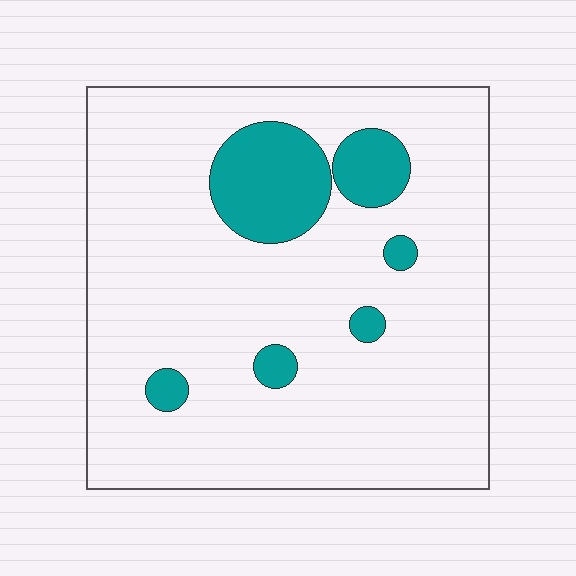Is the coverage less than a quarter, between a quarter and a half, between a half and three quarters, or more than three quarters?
Less than a quarter.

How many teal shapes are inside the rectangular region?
6.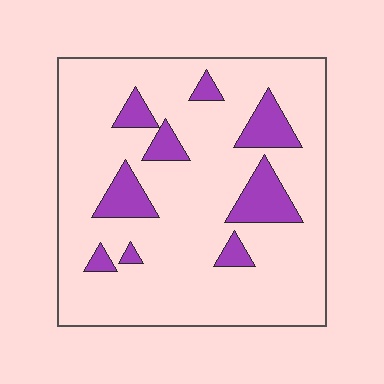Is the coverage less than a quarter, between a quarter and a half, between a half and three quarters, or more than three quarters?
Less than a quarter.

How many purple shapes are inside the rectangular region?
9.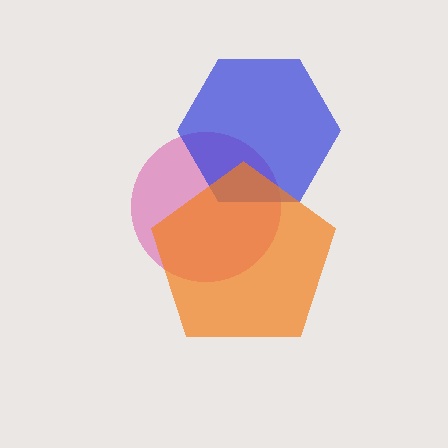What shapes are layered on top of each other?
The layered shapes are: a magenta circle, a blue hexagon, an orange pentagon.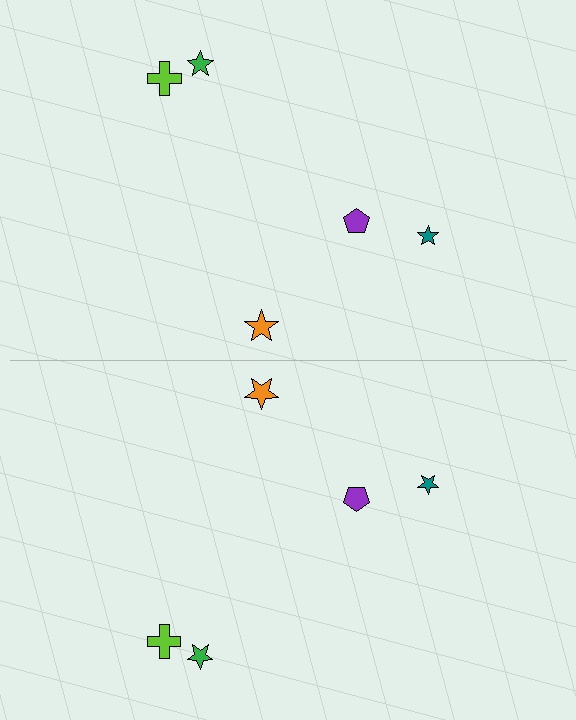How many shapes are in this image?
There are 10 shapes in this image.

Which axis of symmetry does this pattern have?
The pattern has a horizontal axis of symmetry running through the center of the image.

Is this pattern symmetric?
Yes, this pattern has bilateral (reflection) symmetry.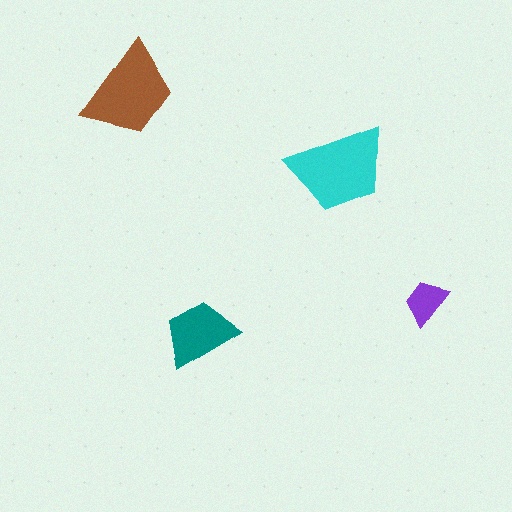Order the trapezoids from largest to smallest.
the cyan one, the brown one, the teal one, the purple one.